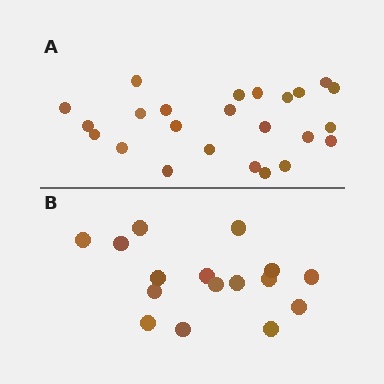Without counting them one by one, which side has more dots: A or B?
Region A (the top region) has more dots.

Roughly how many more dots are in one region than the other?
Region A has roughly 8 or so more dots than region B.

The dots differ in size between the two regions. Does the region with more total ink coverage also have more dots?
No. Region B has more total ink coverage because its dots are larger, but region A actually contains more individual dots. Total area can be misleading — the number of items is what matters here.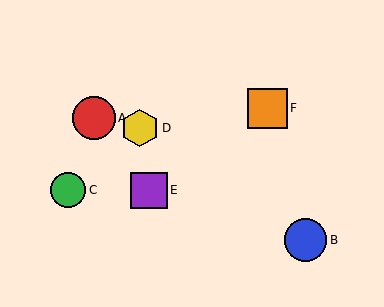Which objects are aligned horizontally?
Objects C, E are aligned horizontally.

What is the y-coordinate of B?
Object B is at y≈240.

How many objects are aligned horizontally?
2 objects (C, E) are aligned horizontally.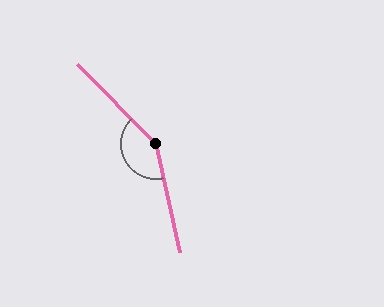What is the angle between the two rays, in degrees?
Approximately 147 degrees.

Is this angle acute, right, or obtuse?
It is obtuse.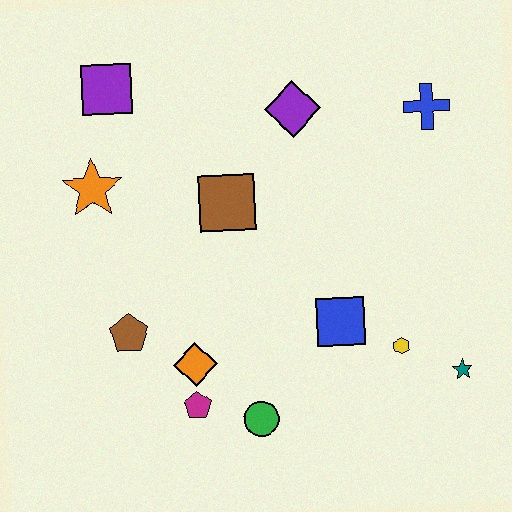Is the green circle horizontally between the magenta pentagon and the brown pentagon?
No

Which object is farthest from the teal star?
The purple square is farthest from the teal star.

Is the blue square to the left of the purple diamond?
No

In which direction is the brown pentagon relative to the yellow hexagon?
The brown pentagon is to the left of the yellow hexagon.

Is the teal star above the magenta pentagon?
Yes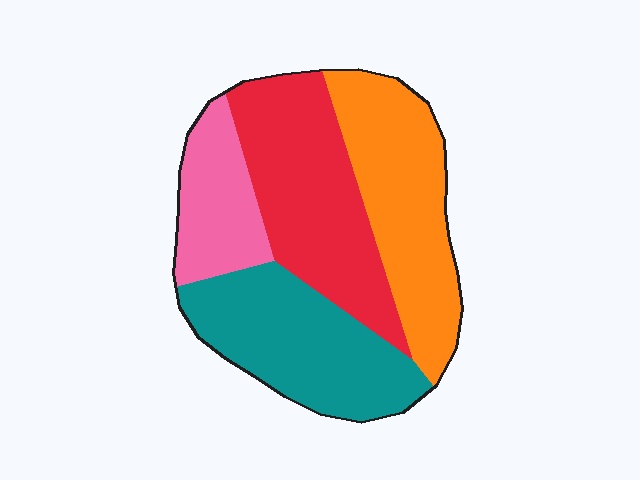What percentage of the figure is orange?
Orange covers about 30% of the figure.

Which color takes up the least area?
Pink, at roughly 15%.